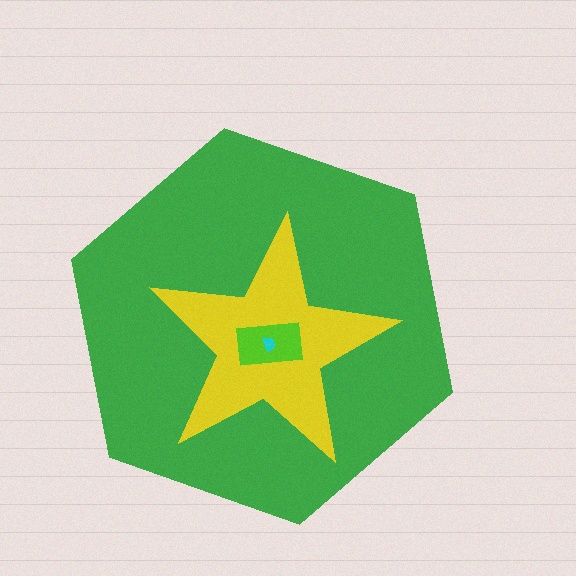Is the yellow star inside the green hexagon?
Yes.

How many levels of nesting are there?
4.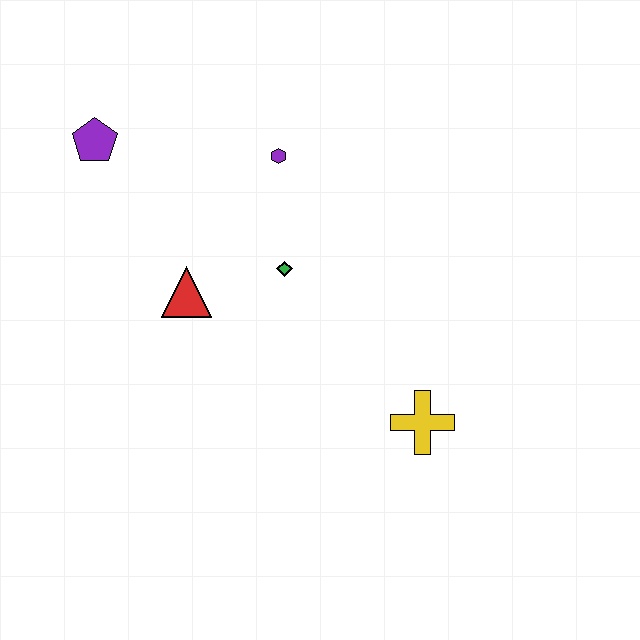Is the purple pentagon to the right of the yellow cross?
No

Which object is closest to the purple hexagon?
The green diamond is closest to the purple hexagon.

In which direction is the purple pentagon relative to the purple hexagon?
The purple pentagon is to the left of the purple hexagon.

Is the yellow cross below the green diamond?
Yes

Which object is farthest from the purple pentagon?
The yellow cross is farthest from the purple pentagon.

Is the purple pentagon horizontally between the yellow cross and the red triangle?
No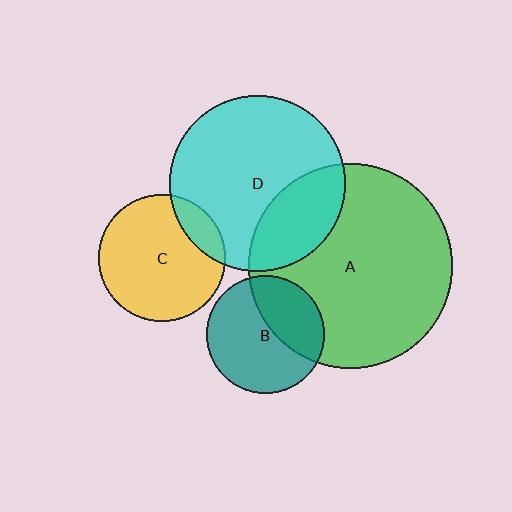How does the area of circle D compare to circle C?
Approximately 1.9 times.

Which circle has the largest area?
Circle A (green).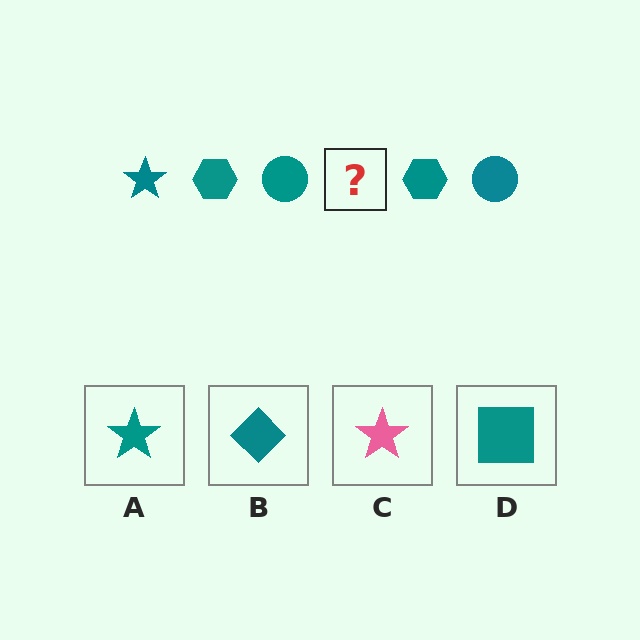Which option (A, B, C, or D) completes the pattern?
A.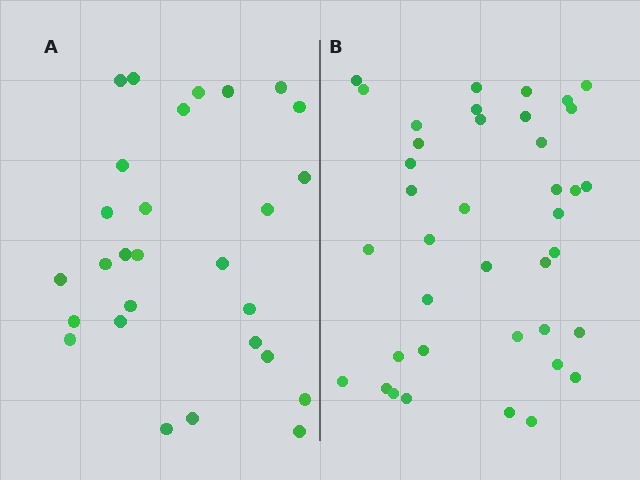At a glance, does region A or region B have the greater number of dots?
Region B (the right region) has more dots.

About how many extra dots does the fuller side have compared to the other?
Region B has roughly 12 or so more dots than region A.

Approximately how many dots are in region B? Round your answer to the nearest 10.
About 40 dots. (The exact count is 39, which rounds to 40.)